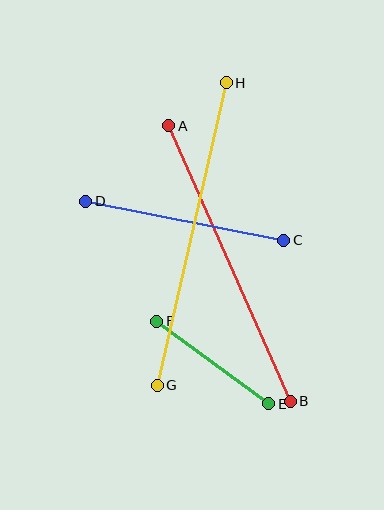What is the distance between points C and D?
The distance is approximately 202 pixels.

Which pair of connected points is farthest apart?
Points G and H are farthest apart.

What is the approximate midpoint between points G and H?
The midpoint is at approximately (192, 234) pixels.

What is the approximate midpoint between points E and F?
The midpoint is at approximately (213, 363) pixels.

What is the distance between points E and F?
The distance is approximately 139 pixels.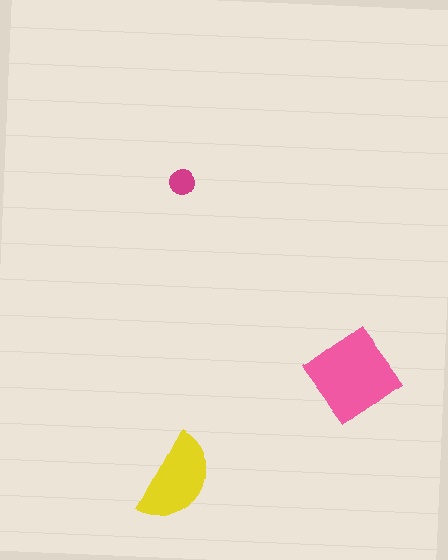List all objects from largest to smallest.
The pink diamond, the yellow semicircle, the magenta circle.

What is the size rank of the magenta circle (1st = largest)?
3rd.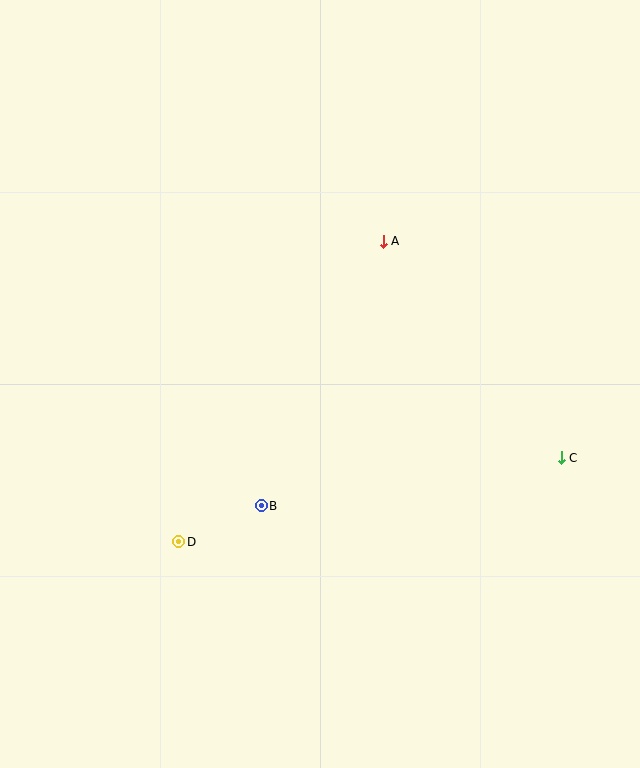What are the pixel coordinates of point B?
Point B is at (261, 506).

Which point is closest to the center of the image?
Point B at (261, 506) is closest to the center.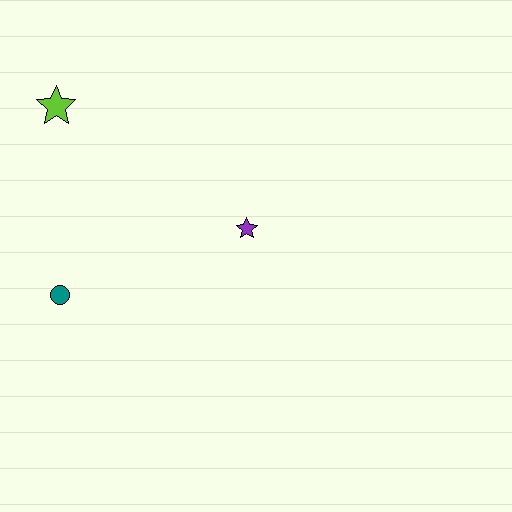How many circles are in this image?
There is 1 circle.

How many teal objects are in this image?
There is 1 teal object.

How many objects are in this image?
There are 3 objects.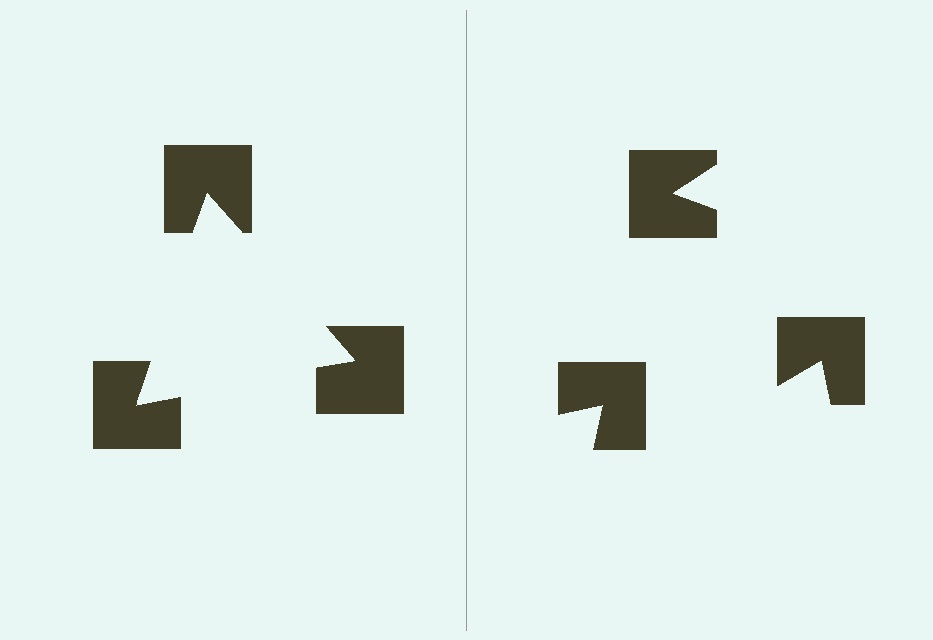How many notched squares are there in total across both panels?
6 — 3 on each side.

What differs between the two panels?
The notched squares are positioned identically on both sides; only the wedge orientations differ. On the left they align to a triangle; on the right they are misaligned.